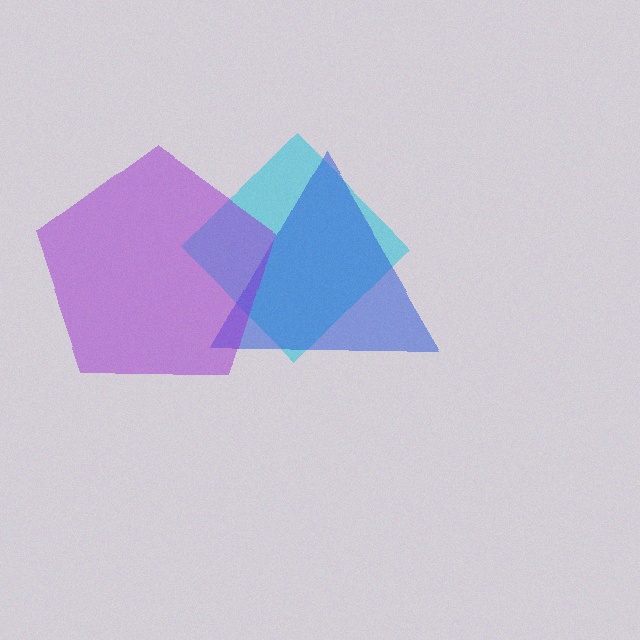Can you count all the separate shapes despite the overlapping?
Yes, there are 3 separate shapes.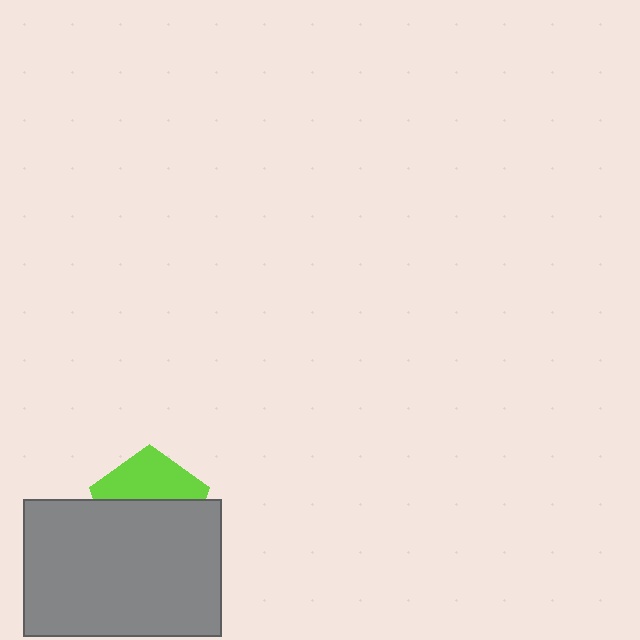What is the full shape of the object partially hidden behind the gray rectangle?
The partially hidden object is a lime pentagon.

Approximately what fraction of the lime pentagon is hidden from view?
Roughly 58% of the lime pentagon is hidden behind the gray rectangle.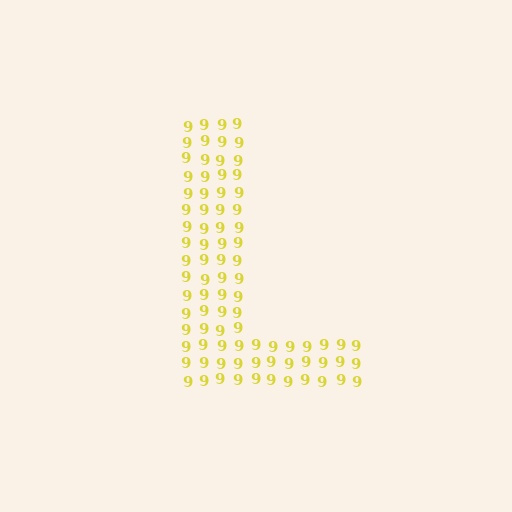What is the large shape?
The large shape is the letter L.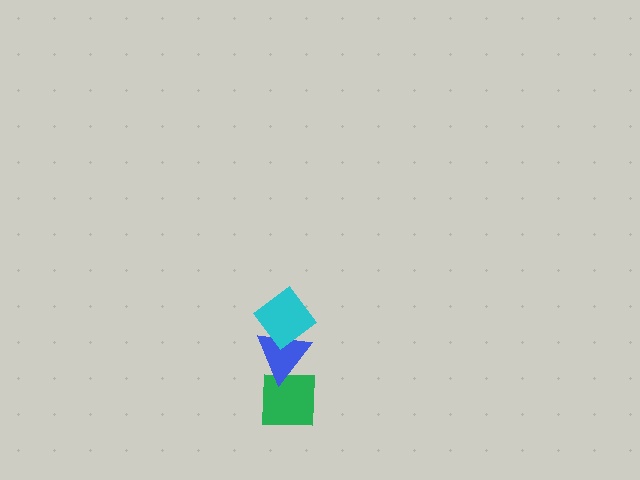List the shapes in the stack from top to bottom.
From top to bottom: the cyan diamond, the blue triangle, the green square.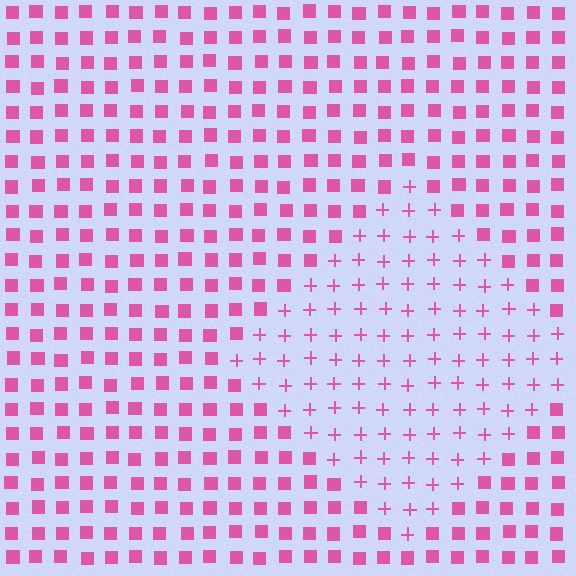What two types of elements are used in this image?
The image uses plus signs inside the diamond region and squares outside it.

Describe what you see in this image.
The image is filled with small pink elements arranged in a uniform grid. A diamond-shaped region contains plus signs, while the surrounding area contains squares. The boundary is defined purely by the change in element shape.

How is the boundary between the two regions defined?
The boundary is defined by a change in element shape: plus signs inside vs. squares outside. All elements share the same color and spacing.